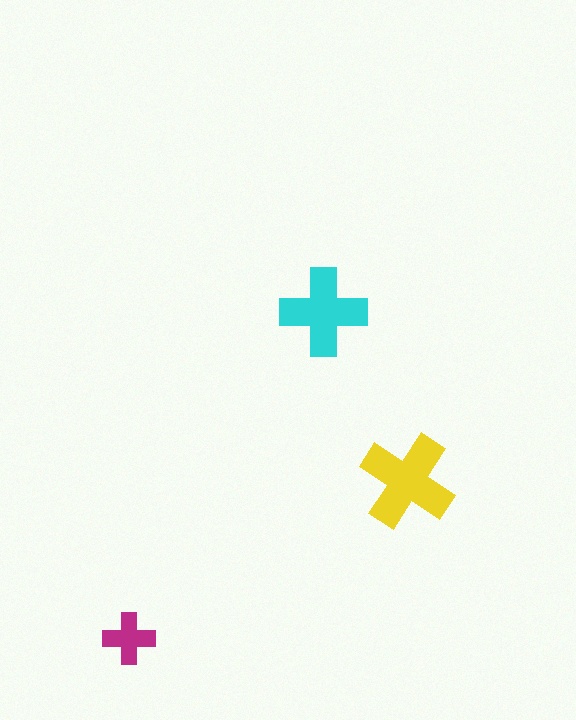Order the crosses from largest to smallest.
the yellow one, the cyan one, the magenta one.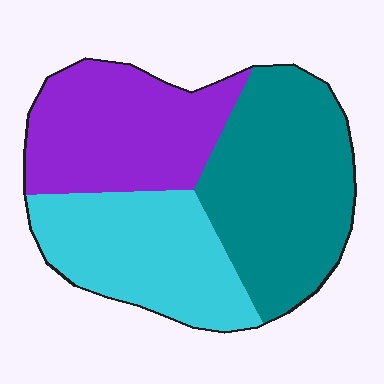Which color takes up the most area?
Teal, at roughly 40%.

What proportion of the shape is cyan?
Cyan takes up about one third (1/3) of the shape.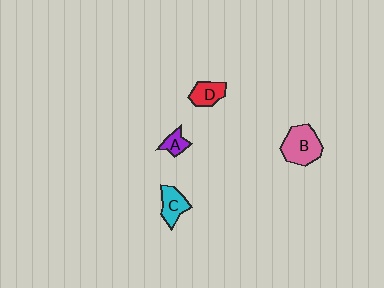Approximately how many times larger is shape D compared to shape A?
Approximately 1.5 times.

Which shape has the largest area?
Shape B (pink).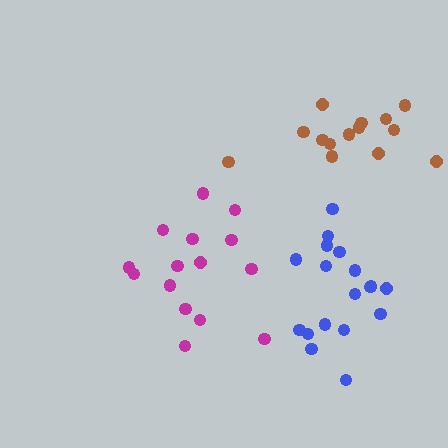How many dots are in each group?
Group 1: 15 dots, Group 2: 14 dots, Group 3: 18 dots (47 total).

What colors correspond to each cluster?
The clusters are colored: magenta, brown, blue.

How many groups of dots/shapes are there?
There are 3 groups.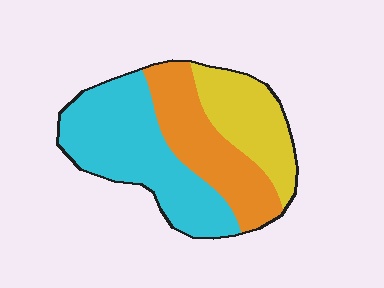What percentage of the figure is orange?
Orange takes up about one third (1/3) of the figure.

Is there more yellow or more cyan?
Cyan.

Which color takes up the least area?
Yellow, at roughly 25%.